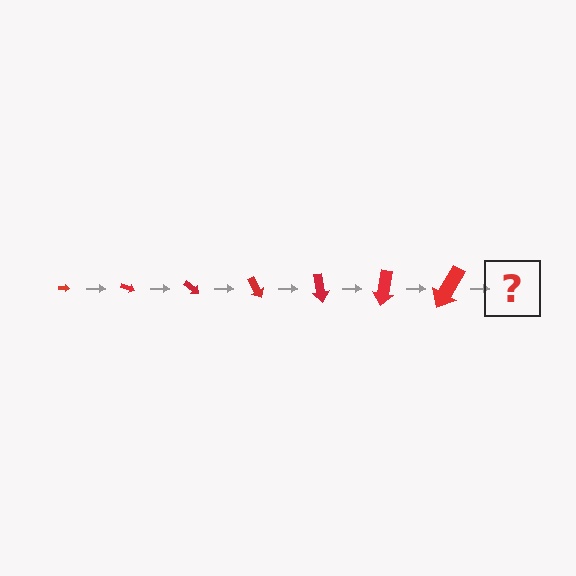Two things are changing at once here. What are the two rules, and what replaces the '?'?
The two rules are that the arrow grows larger each step and it rotates 20 degrees each step. The '?' should be an arrow, larger than the previous one and rotated 140 degrees from the start.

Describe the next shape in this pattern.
It should be an arrow, larger than the previous one and rotated 140 degrees from the start.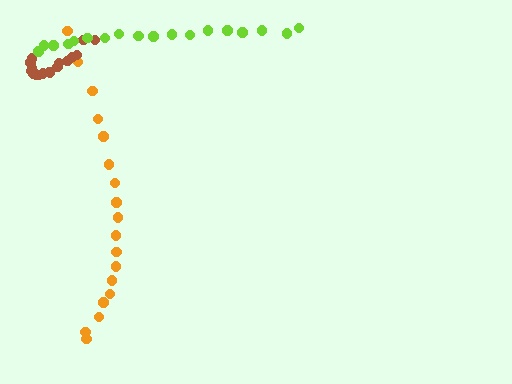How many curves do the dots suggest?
There are 3 distinct paths.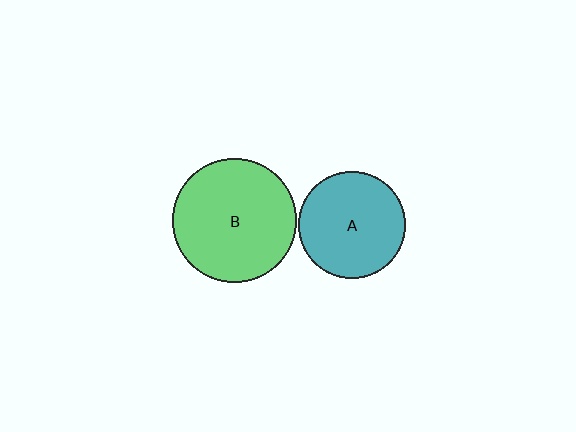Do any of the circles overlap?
No, none of the circles overlap.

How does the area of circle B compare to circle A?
Approximately 1.3 times.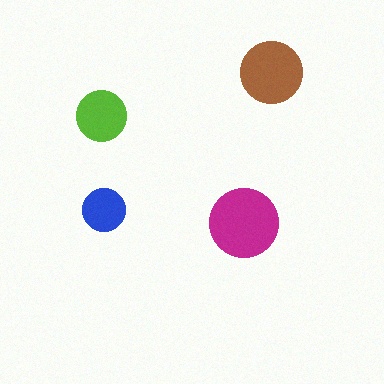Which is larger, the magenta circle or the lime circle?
The magenta one.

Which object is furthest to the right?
The brown circle is rightmost.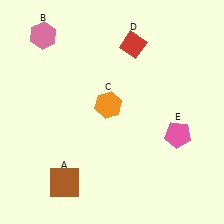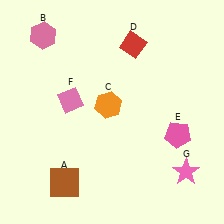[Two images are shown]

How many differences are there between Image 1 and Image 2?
There are 2 differences between the two images.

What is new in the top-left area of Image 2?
A pink diamond (F) was added in the top-left area of Image 2.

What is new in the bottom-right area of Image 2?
A pink star (G) was added in the bottom-right area of Image 2.